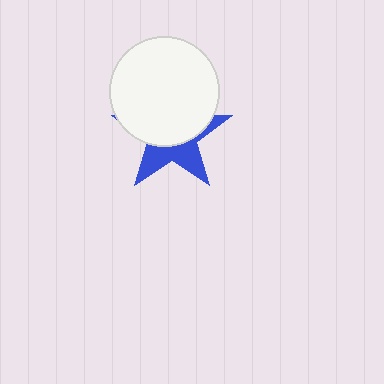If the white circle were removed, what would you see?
You would see the complete blue star.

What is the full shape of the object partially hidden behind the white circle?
The partially hidden object is a blue star.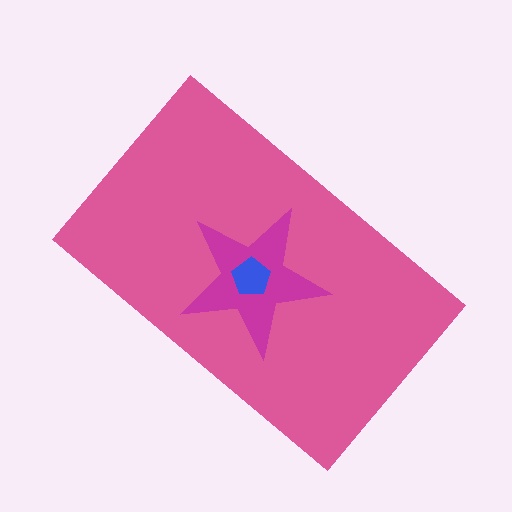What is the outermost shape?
The pink rectangle.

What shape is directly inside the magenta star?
The blue pentagon.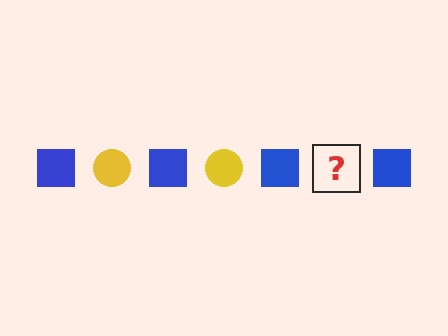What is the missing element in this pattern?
The missing element is a yellow circle.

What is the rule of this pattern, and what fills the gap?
The rule is that the pattern alternates between blue square and yellow circle. The gap should be filled with a yellow circle.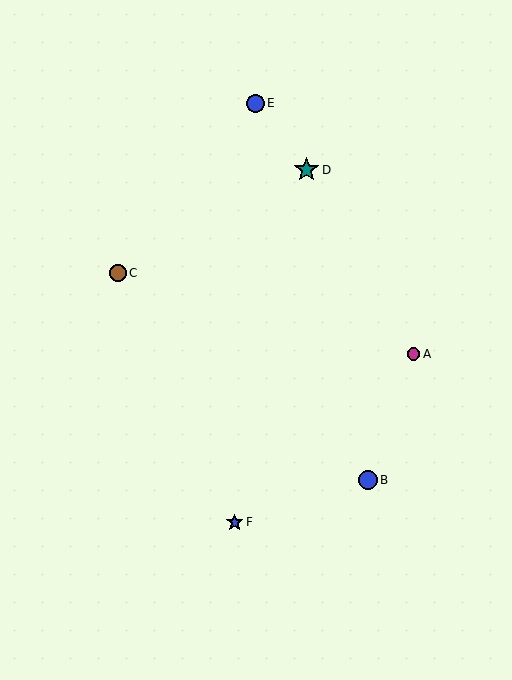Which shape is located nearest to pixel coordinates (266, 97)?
The blue circle (labeled E) at (256, 103) is nearest to that location.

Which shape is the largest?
The teal star (labeled D) is the largest.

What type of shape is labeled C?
Shape C is a brown circle.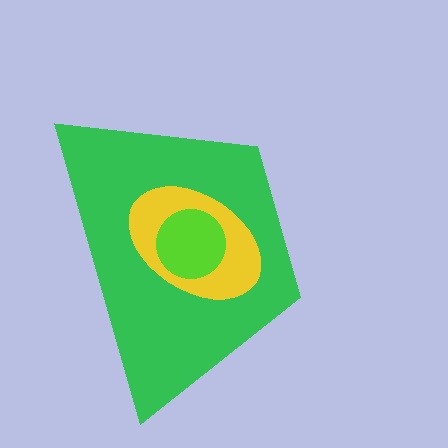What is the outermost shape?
The green trapezoid.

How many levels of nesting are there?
3.